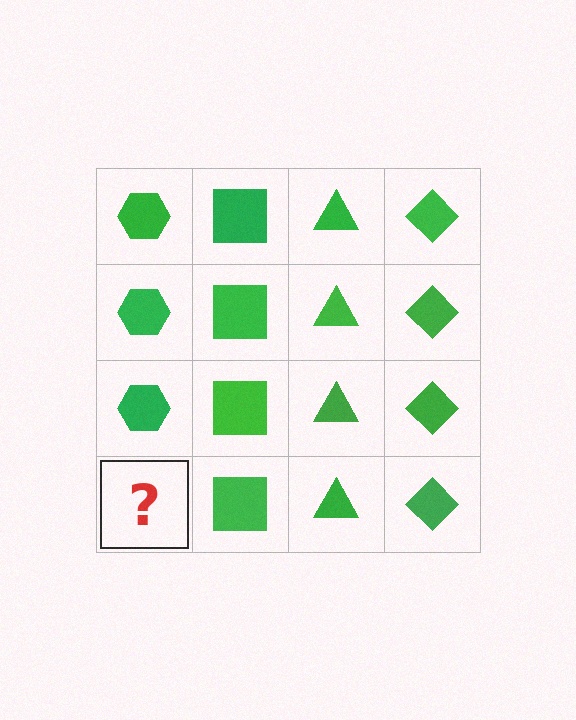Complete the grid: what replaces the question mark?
The question mark should be replaced with a green hexagon.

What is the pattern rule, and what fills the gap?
The rule is that each column has a consistent shape. The gap should be filled with a green hexagon.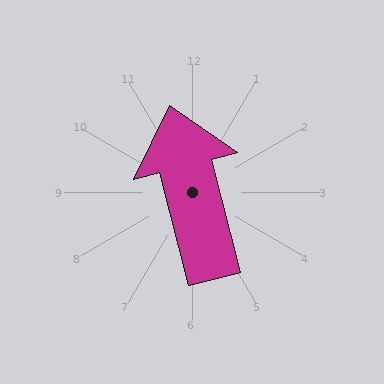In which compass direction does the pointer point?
North.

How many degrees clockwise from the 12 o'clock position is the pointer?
Approximately 345 degrees.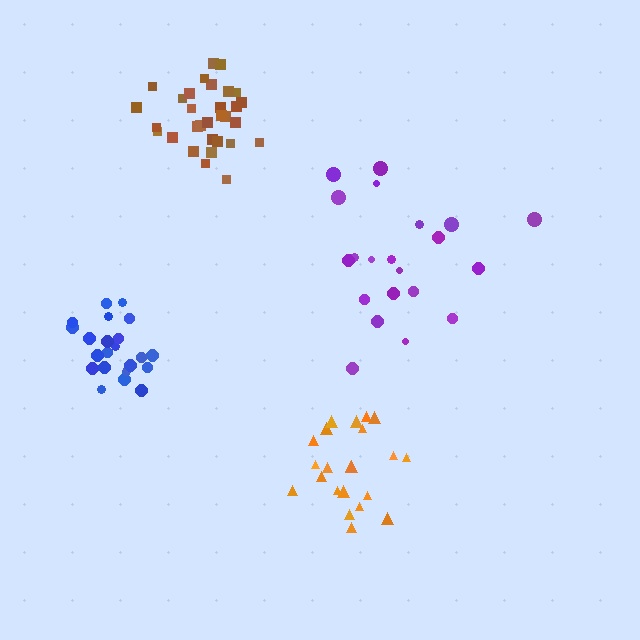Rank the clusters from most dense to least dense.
blue, brown, orange, purple.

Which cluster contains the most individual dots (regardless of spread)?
Brown (31).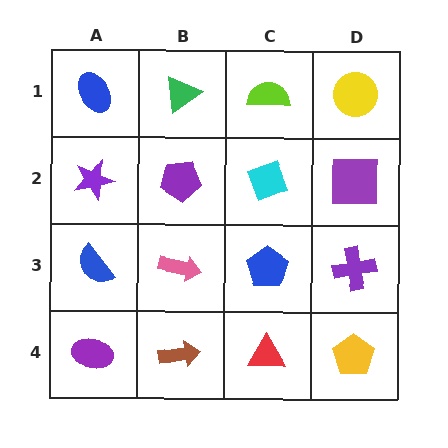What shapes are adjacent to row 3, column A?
A purple star (row 2, column A), a purple ellipse (row 4, column A), a pink arrow (row 3, column B).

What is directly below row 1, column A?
A purple star.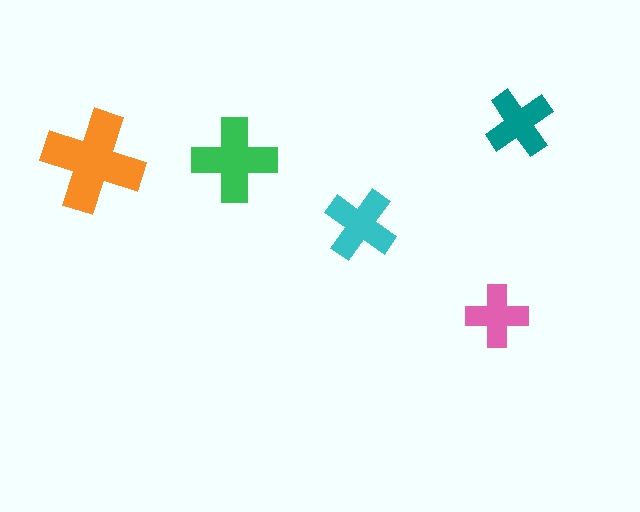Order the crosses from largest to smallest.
the orange one, the green one, the cyan one, the teal one, the pink one.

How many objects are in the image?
There are 5 objects in the image.